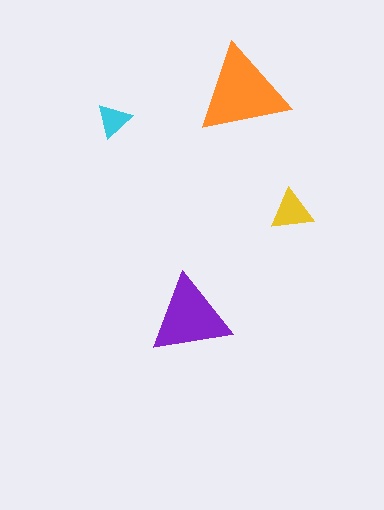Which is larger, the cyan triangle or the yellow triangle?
The yellow one.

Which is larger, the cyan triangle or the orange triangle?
The orange one.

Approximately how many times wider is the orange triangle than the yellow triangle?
About 2 times wider.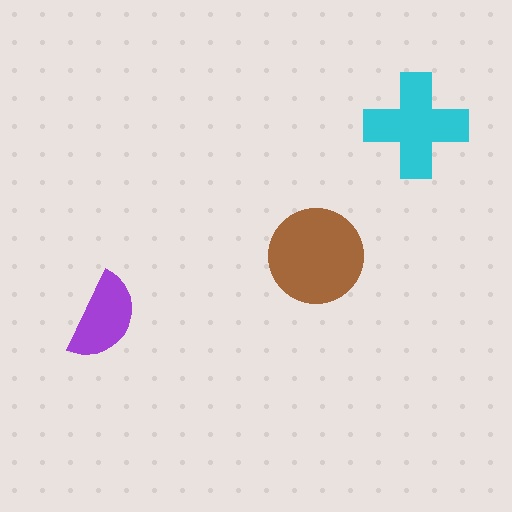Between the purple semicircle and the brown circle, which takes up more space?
The brown circle.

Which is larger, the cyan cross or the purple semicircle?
The cyan cross.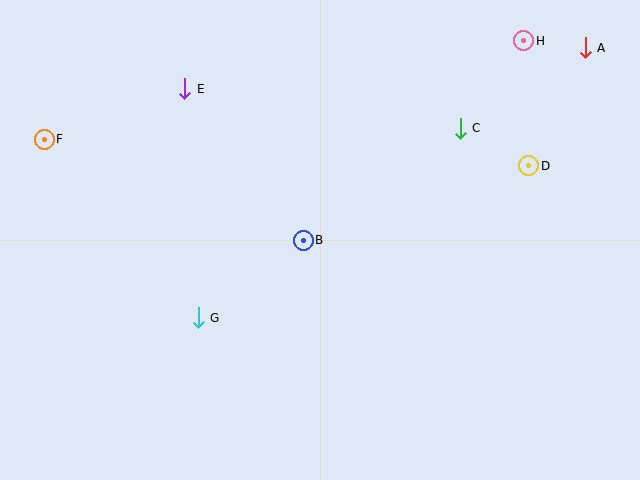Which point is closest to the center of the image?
Point B at (303, 240) is closest to the center.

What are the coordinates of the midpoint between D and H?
The midpoint between D and H is at (526, 103).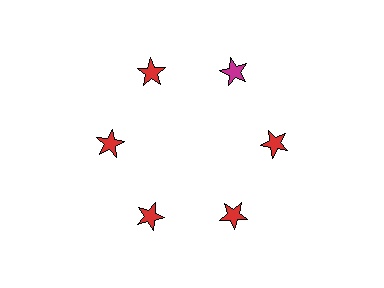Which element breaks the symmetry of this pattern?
The magenta star at roughly the 1 o'clock position breaks the symmetry. All other shapes are red stars.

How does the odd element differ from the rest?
It has a different color: magenta instead of red.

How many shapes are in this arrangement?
There are 6 shapes arranged in a ring pattern.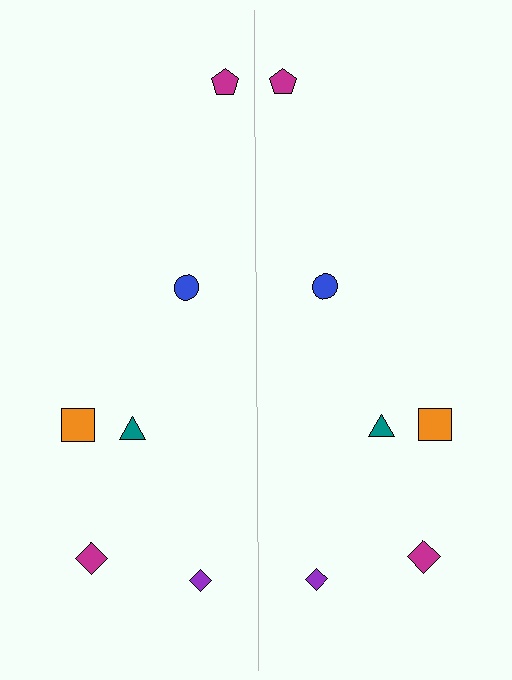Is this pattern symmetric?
Yes, this pattern has bilateral (reflection) symmetry.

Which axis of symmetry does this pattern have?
The pattern has a vertical axis of symmetry running through the center of the image.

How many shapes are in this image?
There are 12 shapes in this image.